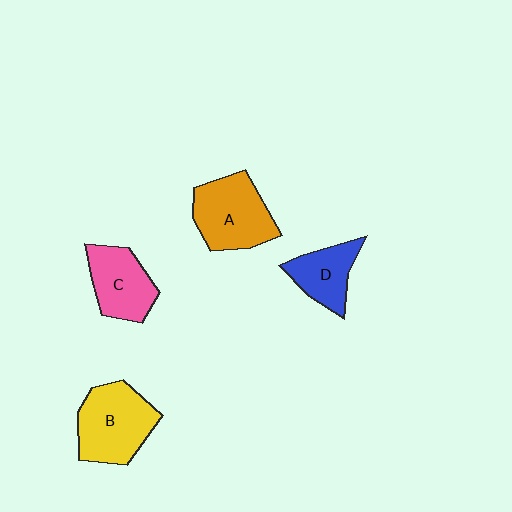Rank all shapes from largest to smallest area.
From largest to smallest: B (yellow), A (orange), C (pink), D (blue).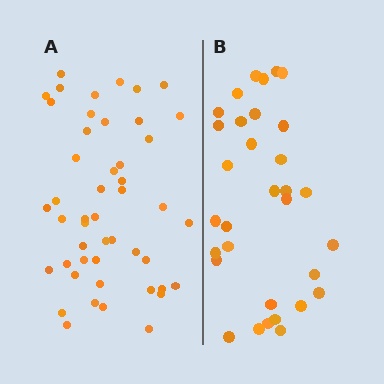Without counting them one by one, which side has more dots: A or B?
Region A (the left region) has more dots.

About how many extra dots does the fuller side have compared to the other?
Region A has approximately 15 more dots than region B.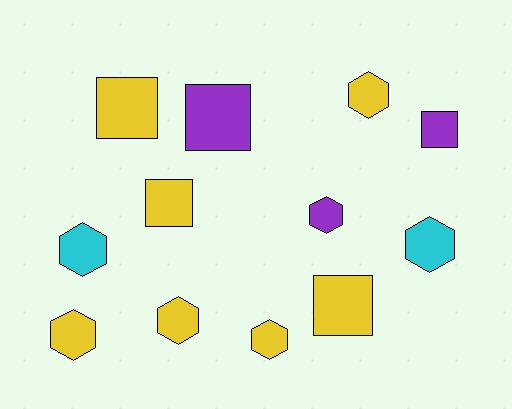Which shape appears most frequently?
Hexagon, with 7 objects.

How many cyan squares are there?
There are no cyan squares.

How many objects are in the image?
There are 12 objects.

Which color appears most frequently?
Yellow, with 7 objects.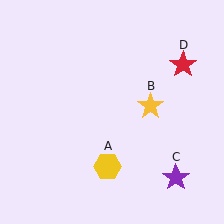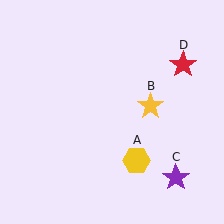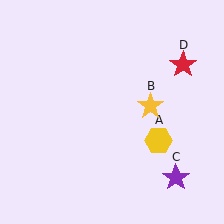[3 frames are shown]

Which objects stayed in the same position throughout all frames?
Yellow star (object B) and purple star (object C) and red star (object D) remained stationary.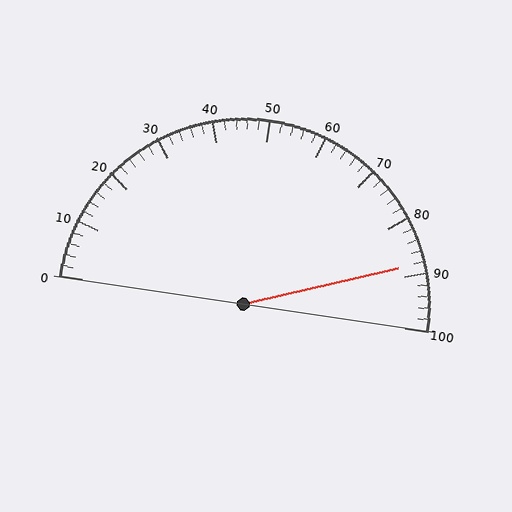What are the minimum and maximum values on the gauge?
The gauge ranges from 0 to 100.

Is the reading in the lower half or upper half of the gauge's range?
The reading is in the upper half of the range (0 to 100).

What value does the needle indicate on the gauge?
The needle indicates approximately 88.